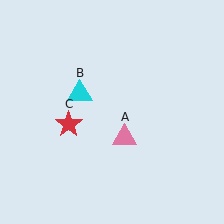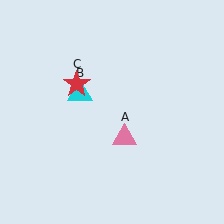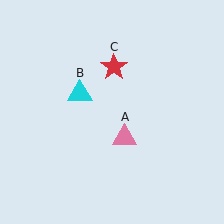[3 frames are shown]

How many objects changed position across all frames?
1 object changed position: red star (object C).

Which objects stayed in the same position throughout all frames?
Pink triangle (object A) and cyan triangle (object B) remained stationary.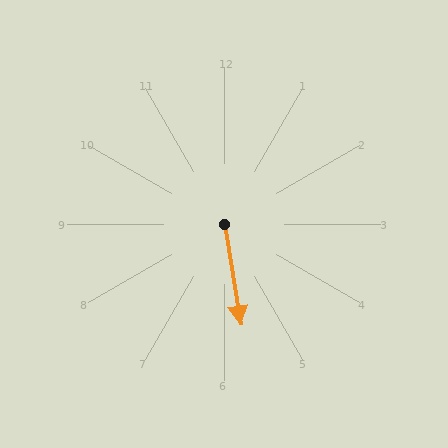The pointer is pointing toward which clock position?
Roughly 6 o'clock.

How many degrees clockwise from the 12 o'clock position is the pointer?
Approximately 171 degrees.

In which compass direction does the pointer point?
South.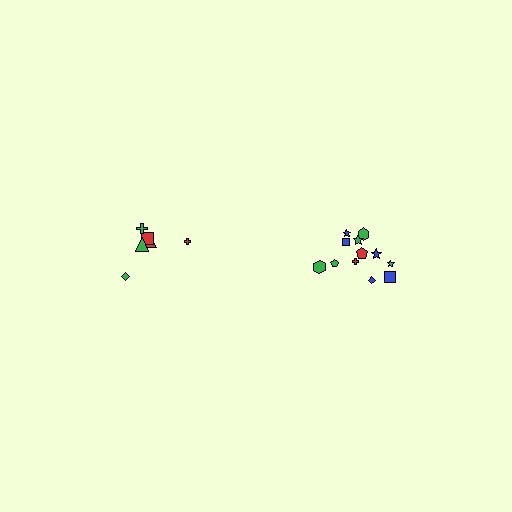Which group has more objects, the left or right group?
The right group.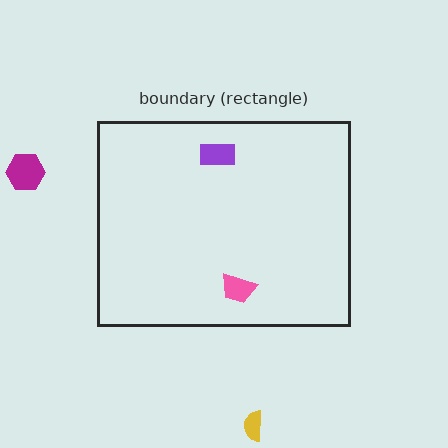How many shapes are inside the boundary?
2 inside, 2 outside.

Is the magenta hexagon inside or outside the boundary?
Outside.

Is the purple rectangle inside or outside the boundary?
Inside.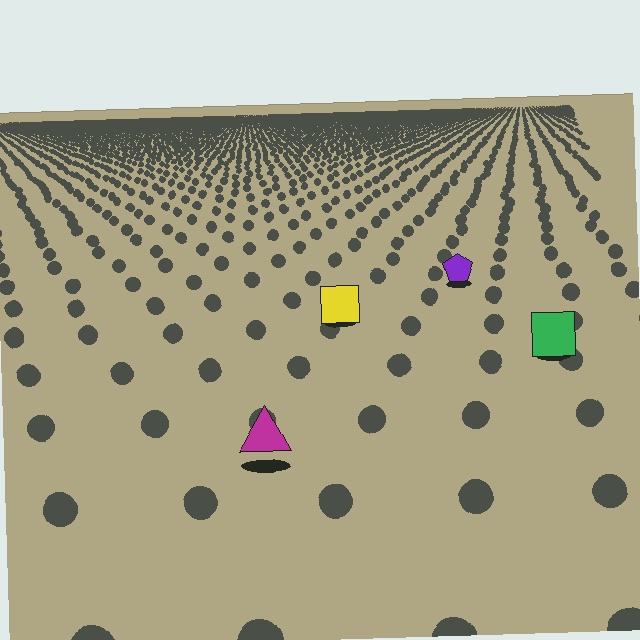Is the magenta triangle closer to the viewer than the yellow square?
Yes. The magenta triangle is closer — you can tell from the texture gradient: the ground texture is coarser near it.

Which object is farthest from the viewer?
The purple pentagon is farthest from the viewer. It appears smaller and the ground texture around it is denser.